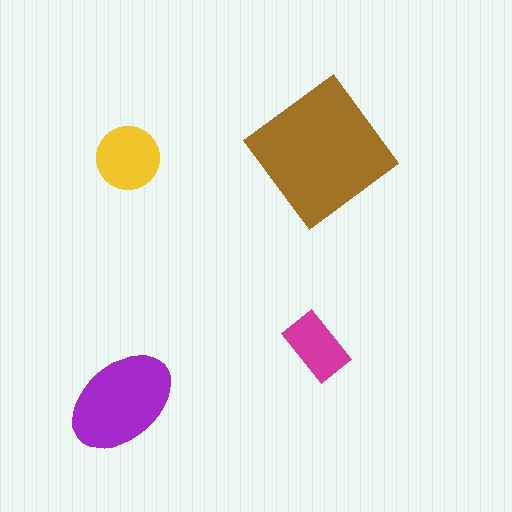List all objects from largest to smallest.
The brown diamond, the purple ellipse, the yellow circle, the magenta rectangle.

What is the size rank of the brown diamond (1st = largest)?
1st.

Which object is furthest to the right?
The brown diamond is rightmost.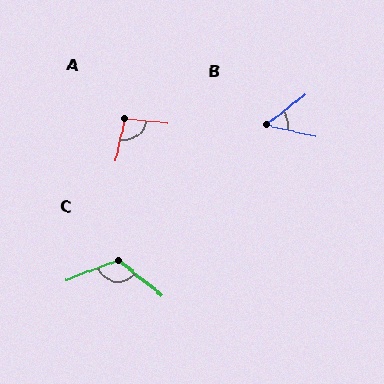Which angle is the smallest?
B, at approximately 50 degrees.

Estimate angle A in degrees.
Approximately 97 degrees.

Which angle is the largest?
C, at approximately 120 degrees.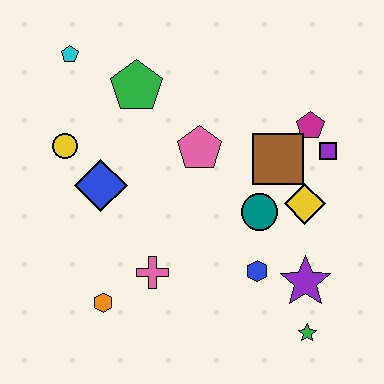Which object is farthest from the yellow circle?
The green star is farthest from the yellow circle.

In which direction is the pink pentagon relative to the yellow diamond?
The pink pentagon is to the left of the yellow diamond.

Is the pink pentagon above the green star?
Yes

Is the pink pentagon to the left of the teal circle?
Yes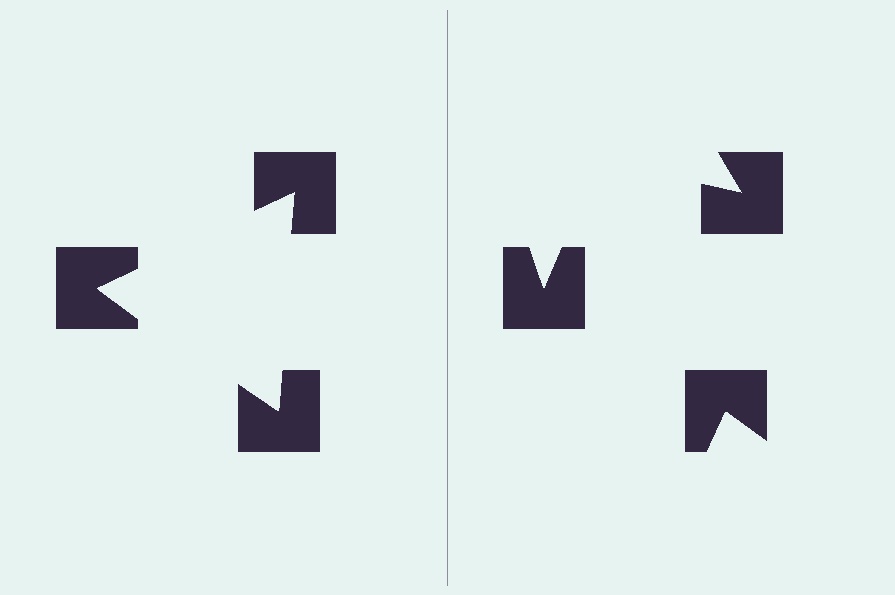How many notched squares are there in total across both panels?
6 — 3 on each side.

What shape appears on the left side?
An illusory triangle.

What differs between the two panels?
The notched squares are positioned identically on both sides; only the wedge orientations differ. On the left they align to a triangle; on the right they are misaligned.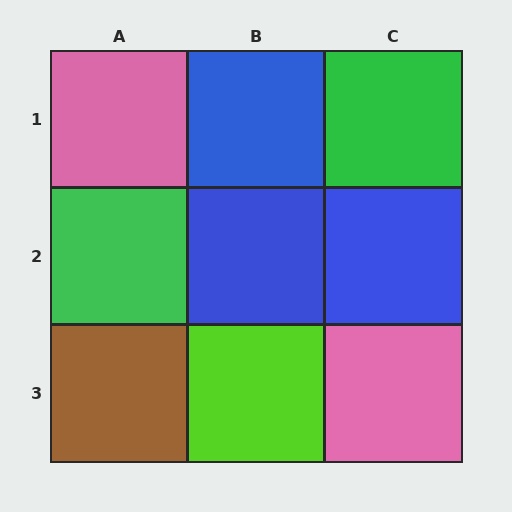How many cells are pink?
2 cells are pink.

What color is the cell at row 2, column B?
Blue.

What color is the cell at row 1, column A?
Pink.